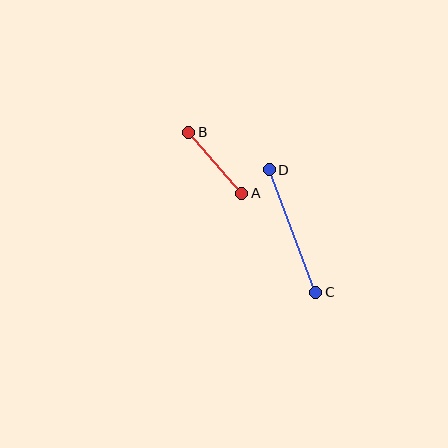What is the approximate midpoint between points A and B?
The midpoint is at approximately (215, 163) pixels.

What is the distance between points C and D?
The distance is approximately 131 pixels.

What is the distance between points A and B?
The distance is approximately 81 pixels.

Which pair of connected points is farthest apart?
Points C and D are farthest apart.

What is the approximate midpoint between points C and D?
The midpoint is at approximately (293, 231) pixels.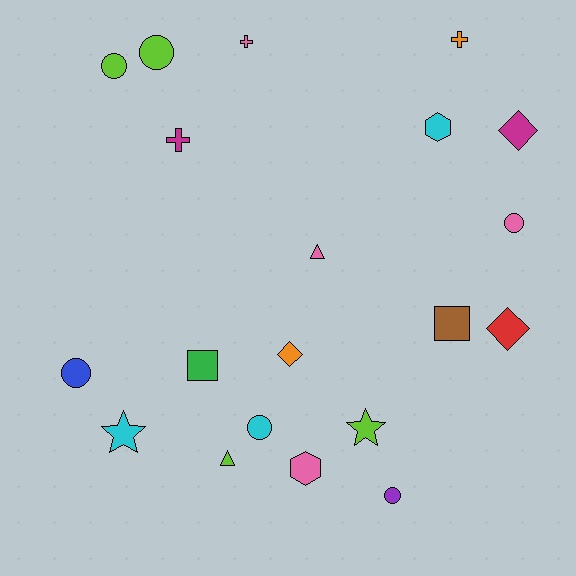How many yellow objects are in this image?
There are no yellow objects.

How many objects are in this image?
There are 20 objects.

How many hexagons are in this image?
There are 2 hexagons.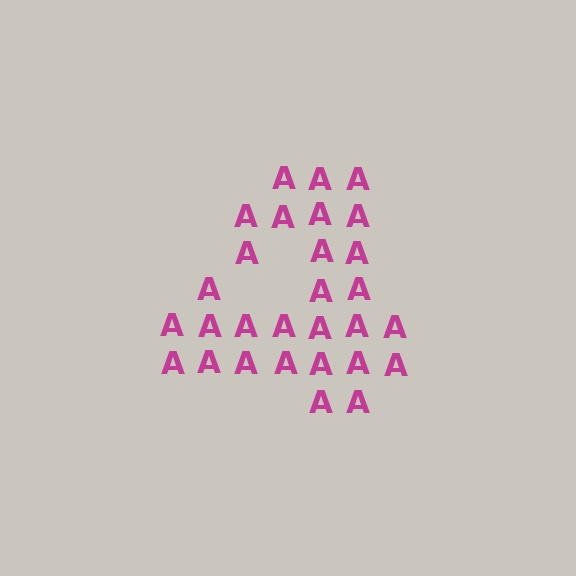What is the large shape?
The large shape is the digit 4.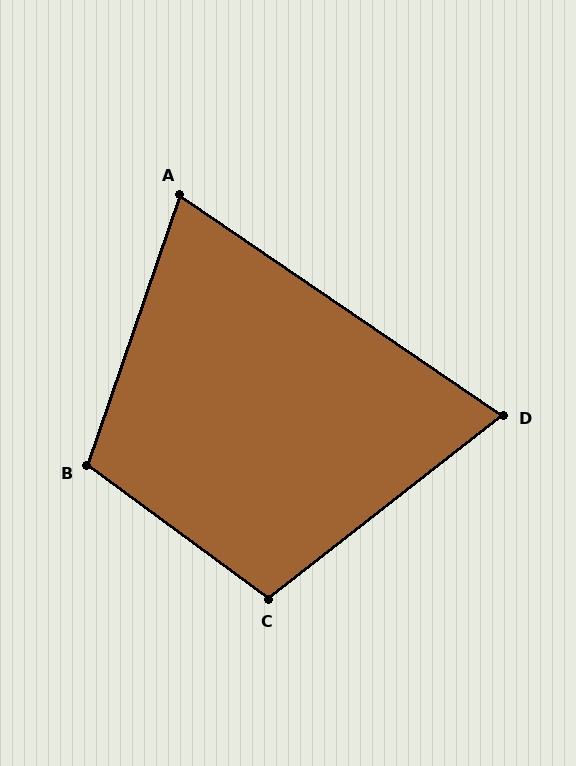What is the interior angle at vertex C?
Approximately 106 degrees (obtuse).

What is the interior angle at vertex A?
Approximately 74 degrees (acute).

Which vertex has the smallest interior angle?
D, at approximately 72 degrees.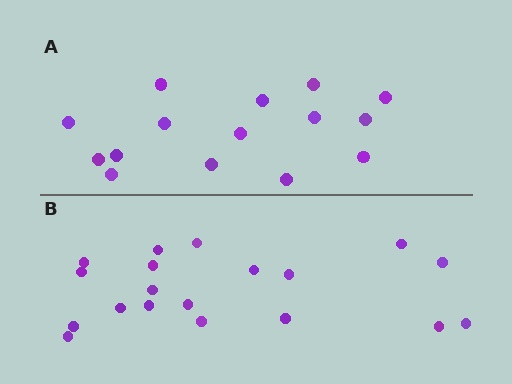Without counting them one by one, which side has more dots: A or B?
Region B (the bottom region) has more dots.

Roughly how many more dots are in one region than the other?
Region B has about 4 more dots than region A.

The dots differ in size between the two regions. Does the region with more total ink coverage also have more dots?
No. Region A has more total ink coverage because its dots are larger, but region B actually contains more individual dots. Total area can be misleading — the number of items is what matters here.